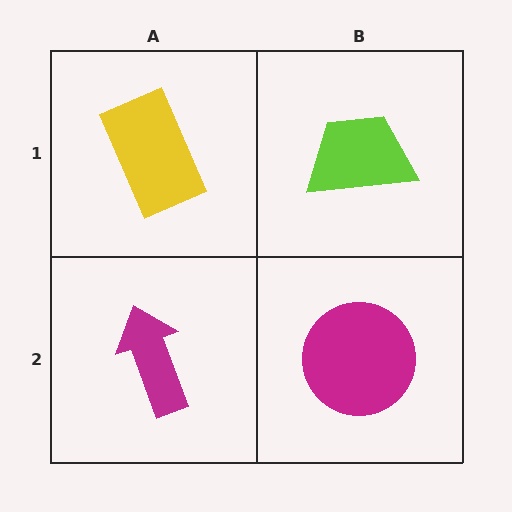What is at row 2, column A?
A magenta arrow.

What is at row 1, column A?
A yellow rectangle.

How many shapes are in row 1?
2 shapes.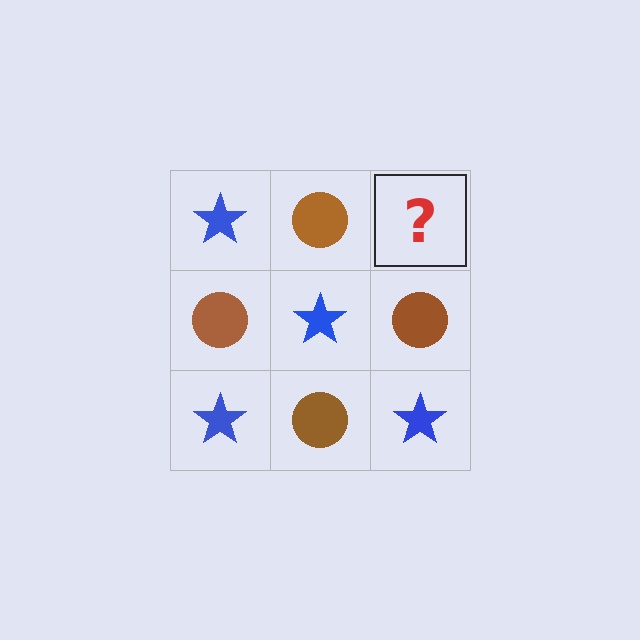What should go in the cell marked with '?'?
The missing cell should contain a blue star.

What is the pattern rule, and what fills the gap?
The rule is that it alternates blue star and brown circle in a checkerboard pattern. The gap should be filled with a blue star.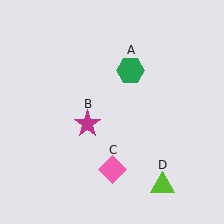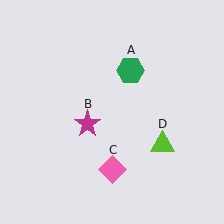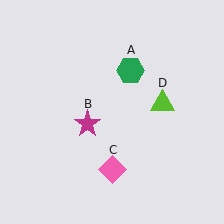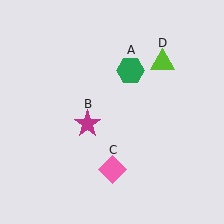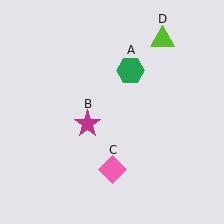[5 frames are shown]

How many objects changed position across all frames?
1 object changed position: lime triangle (object D).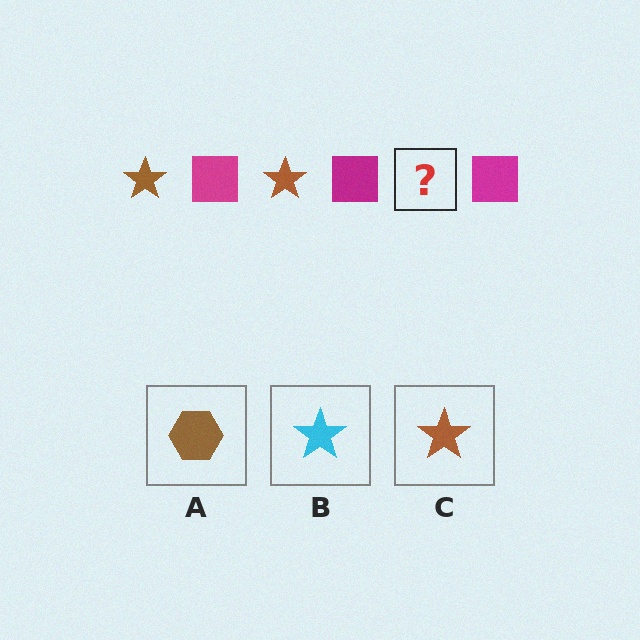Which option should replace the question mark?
Option C.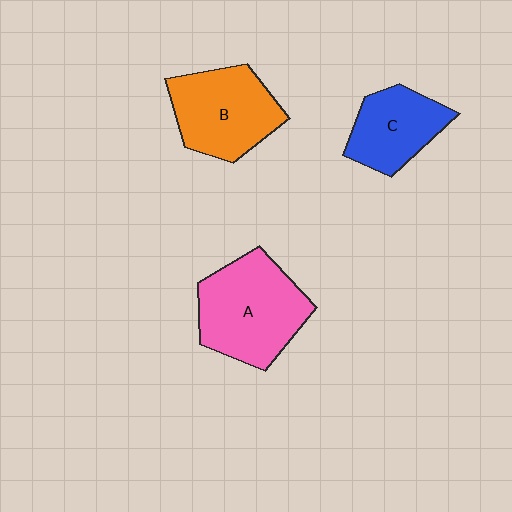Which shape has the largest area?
Shape A (pink).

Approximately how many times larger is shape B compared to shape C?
Approximately 1.3 times.